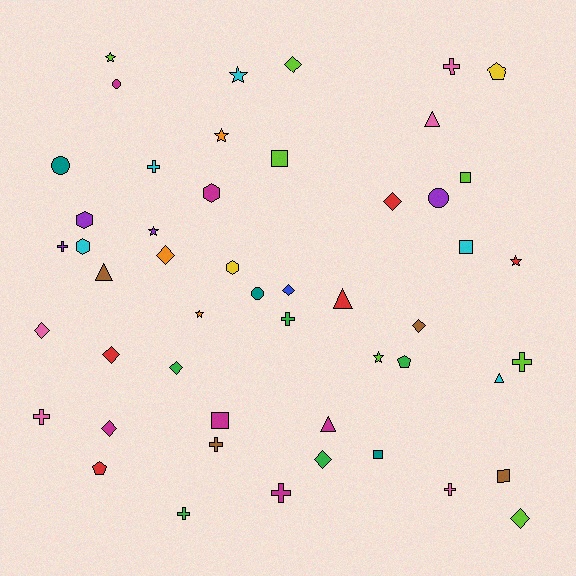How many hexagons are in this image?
There are 4 hexagons.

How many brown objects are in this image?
There are 4 brown objects.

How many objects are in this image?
There are 50 objects.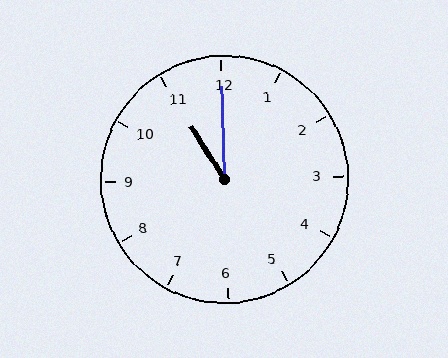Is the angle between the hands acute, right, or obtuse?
It is acute.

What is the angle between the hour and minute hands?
Approximately 30 degrees.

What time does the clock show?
11:00.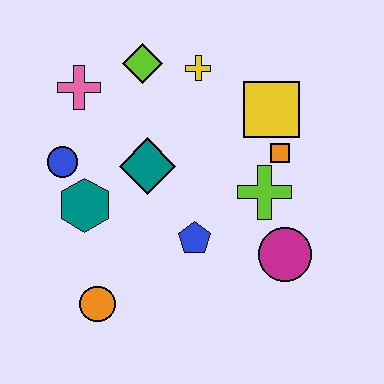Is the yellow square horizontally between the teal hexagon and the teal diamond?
No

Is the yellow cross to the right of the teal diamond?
Yes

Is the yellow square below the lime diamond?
Yes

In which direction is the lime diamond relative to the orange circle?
The lime diamond is above the orange circle.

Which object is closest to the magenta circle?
The lime cross is closest to the magenta circle.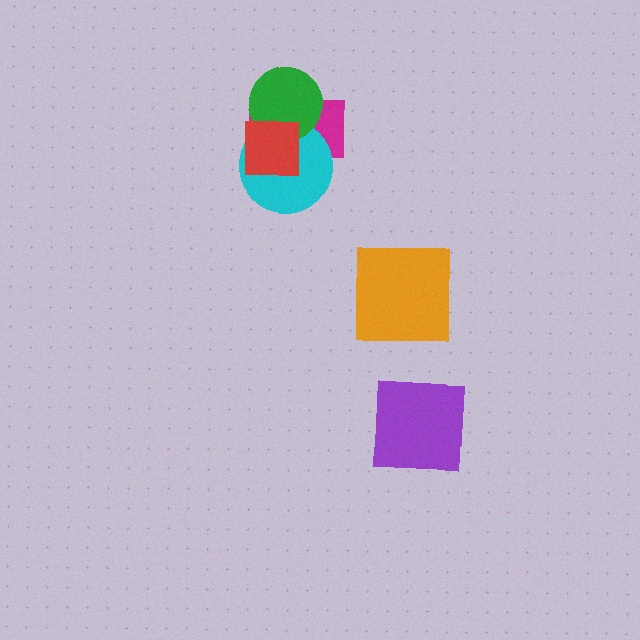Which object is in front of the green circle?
The red square is in front of the green circle.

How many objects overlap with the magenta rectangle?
3 objects overlap with the magenta rectangle.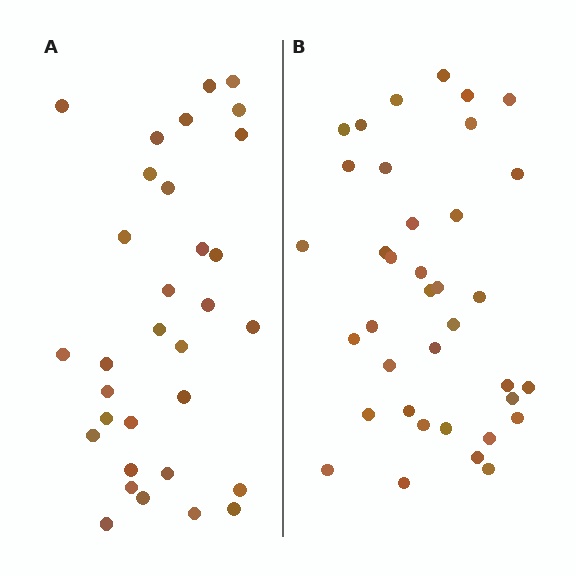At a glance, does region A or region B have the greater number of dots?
Region B (the right region) has more dots.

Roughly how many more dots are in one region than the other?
Region B has about 5 more dots than region A.